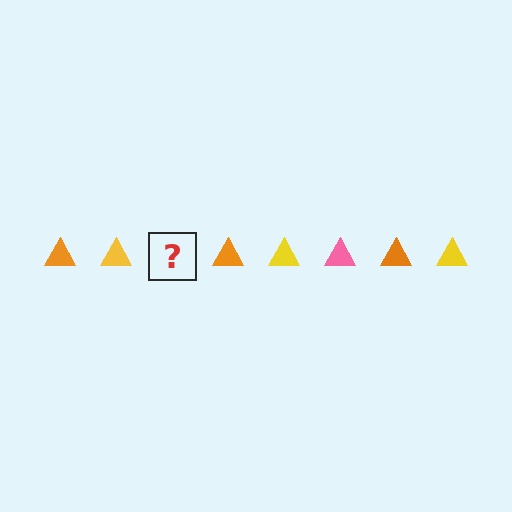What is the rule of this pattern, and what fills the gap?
The rule is that the pattern cycles through orange, yellow, pink triangles. The gap should be filled with a pink triangle.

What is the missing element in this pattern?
The missing element is a pink triangle.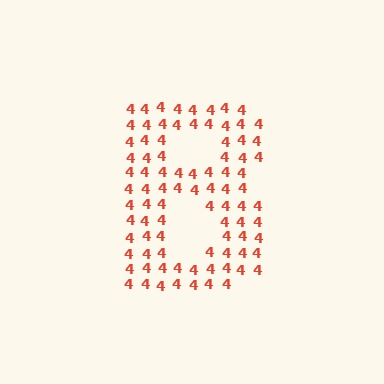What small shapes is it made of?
It is made of small digit 4's.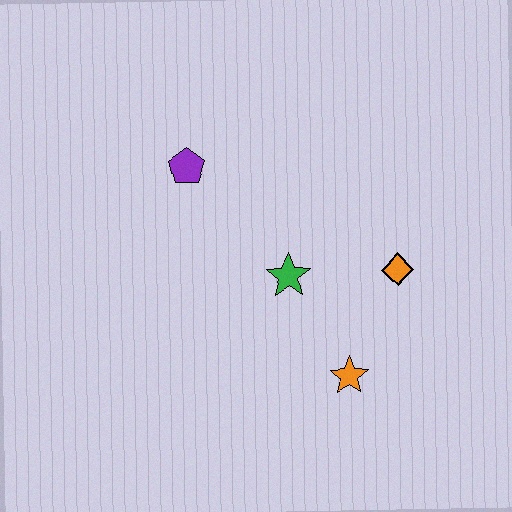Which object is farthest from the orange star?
The purple pentagon is farthest from the orange star.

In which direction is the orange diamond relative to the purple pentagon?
The orange diamond is to the right of the purple pentagon.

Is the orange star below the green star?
Yes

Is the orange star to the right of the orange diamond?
No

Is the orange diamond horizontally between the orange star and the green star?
No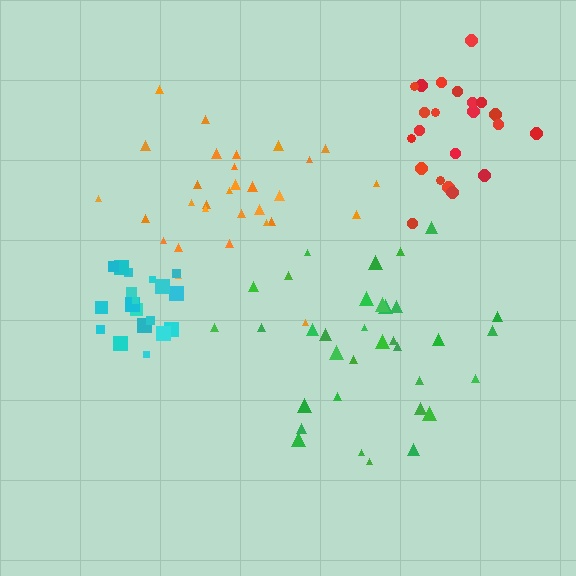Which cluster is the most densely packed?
Cyan.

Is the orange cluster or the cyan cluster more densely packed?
Cyan.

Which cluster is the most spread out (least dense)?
Green.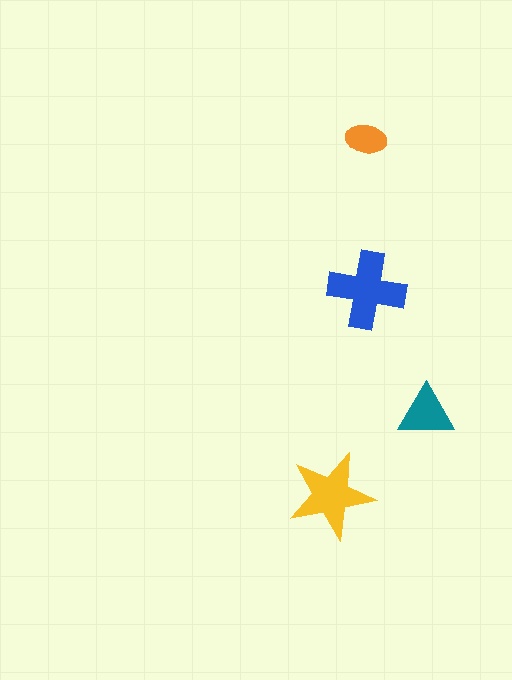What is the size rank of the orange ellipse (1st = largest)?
4th.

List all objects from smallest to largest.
The orange ellipse, the teal triangle, the yellow star, the blue cross.